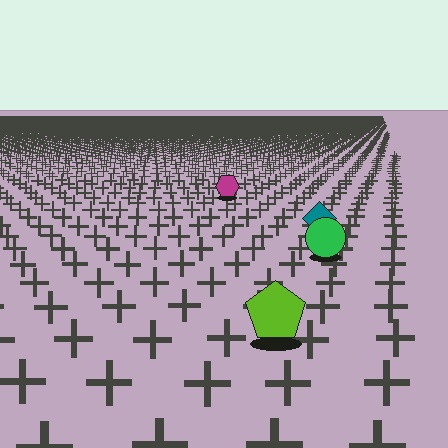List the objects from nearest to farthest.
From nearest to farthest: the lime pentagon, the green circle, the teal diamond, the magenta hexagon.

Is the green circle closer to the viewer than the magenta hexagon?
Yes. The green circle is closer — you can tell from the texture gradient: the ground texture is coarser near it.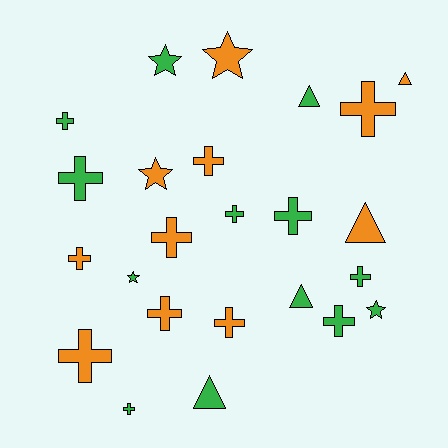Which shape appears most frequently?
Cross, with 14 objects.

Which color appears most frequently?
Green, with 13 objects.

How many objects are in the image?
There are 24 objects.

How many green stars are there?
There are 3 green stars.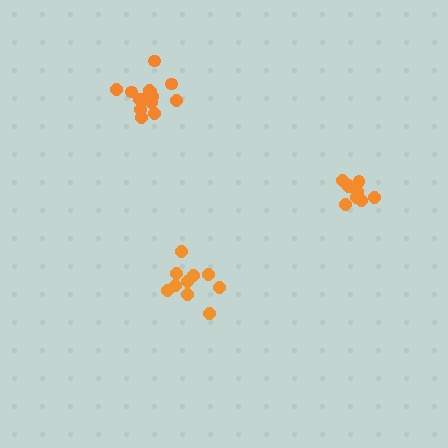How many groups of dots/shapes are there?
There are 3 groups.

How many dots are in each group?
Group 1: 14 dots, Group 2: 9 dots, Group 3: 10 dots (33 total).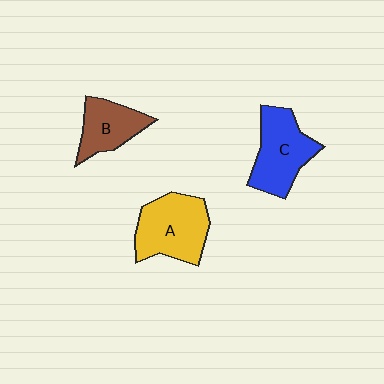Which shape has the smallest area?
Shape B (brown).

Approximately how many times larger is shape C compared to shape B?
Approximately 1.4 times.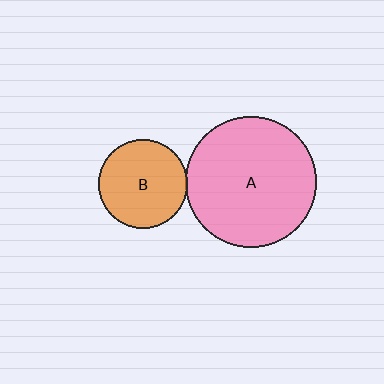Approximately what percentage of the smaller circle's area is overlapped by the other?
Approximately 5%.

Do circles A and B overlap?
Yes.